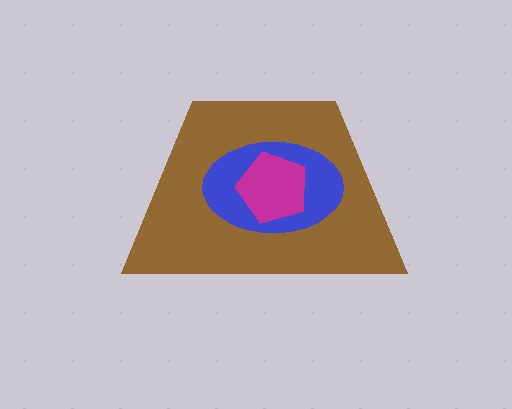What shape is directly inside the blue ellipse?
The magenta pentagon.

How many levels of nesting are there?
3.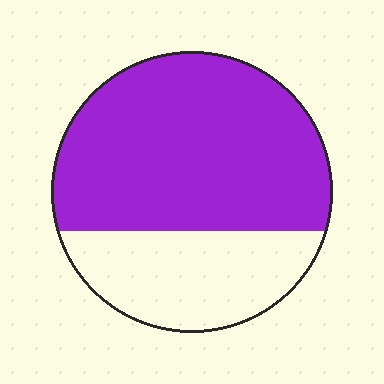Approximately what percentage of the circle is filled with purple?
Approximately 65%.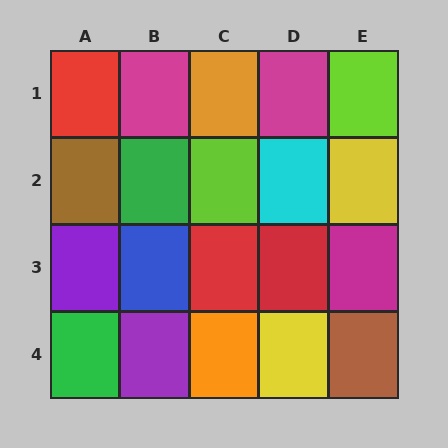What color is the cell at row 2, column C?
Lime.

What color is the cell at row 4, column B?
Purple.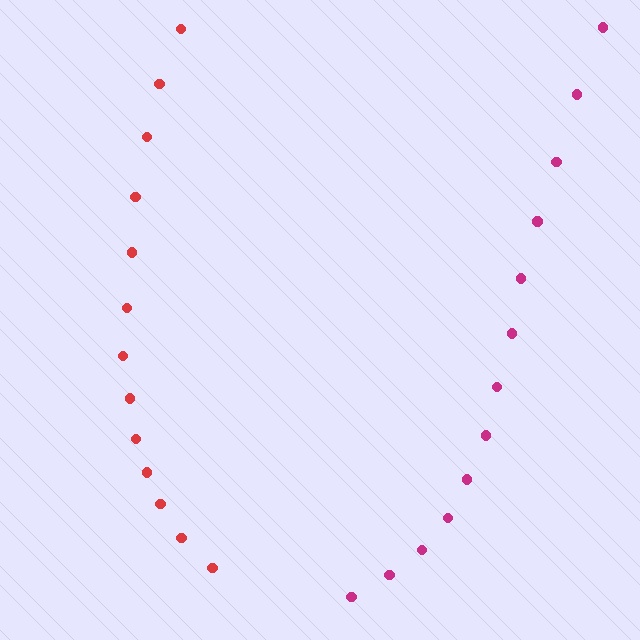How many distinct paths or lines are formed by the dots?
There are 2 distinct paths.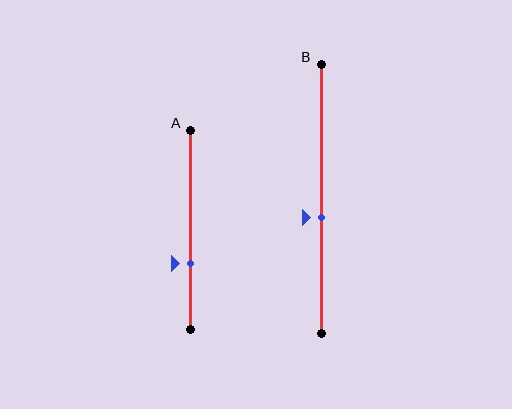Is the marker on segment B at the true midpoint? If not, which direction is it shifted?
No, the marker on segment B is shifted downward by about 7% of the segment length.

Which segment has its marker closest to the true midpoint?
Segment B has its marker closest to the true midpoint.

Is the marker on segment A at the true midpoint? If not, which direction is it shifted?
No, the marker on segment A is shifted downward by about 17% of the segment length.